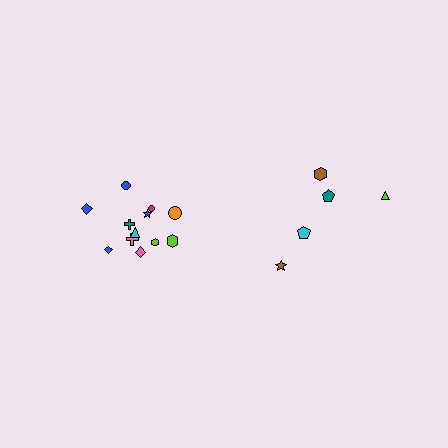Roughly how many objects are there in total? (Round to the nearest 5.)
Roughly 15 objects in total.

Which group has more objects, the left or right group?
The left group.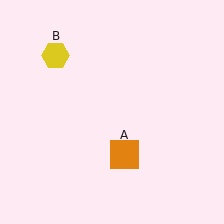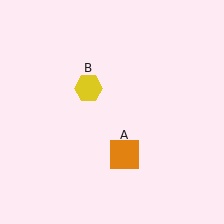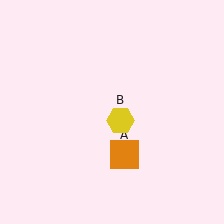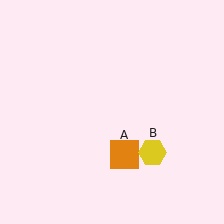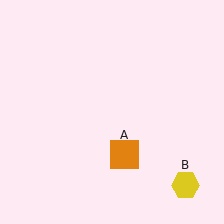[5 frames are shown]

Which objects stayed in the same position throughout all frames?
Orange square (object A) remained stationary.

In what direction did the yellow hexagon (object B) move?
The yellow hexagon (object B) moved down and to the right.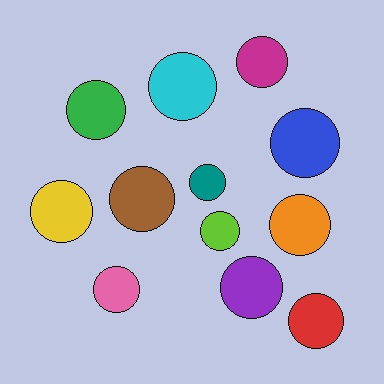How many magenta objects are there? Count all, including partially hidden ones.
There is 1 magenta object.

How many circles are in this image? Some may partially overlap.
There are 12 circles.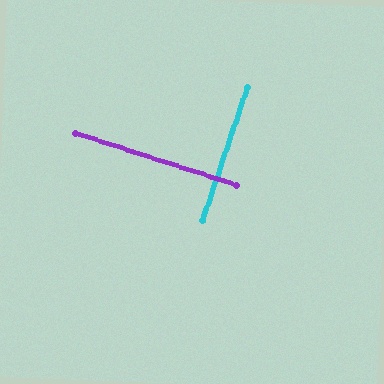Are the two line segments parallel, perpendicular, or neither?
Perpendicular — they meet at approximately 89°.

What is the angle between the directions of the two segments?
Approximately 89 degrees.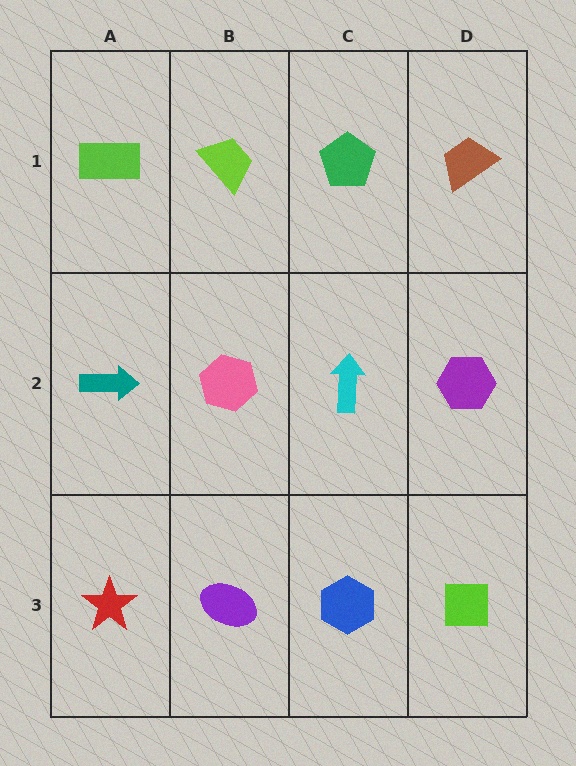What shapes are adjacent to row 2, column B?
A lime trapezoid (row 1, column B), a purple ellipse (row 3, column B), a teal arrow (row 2, column A), a cyan arrow (row 2, column C).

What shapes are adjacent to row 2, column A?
A lime rectangle (row 1, column A), a red star (row 3, column A), a pink hexagon (row 2, column B).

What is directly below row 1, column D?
A purple hexagon.